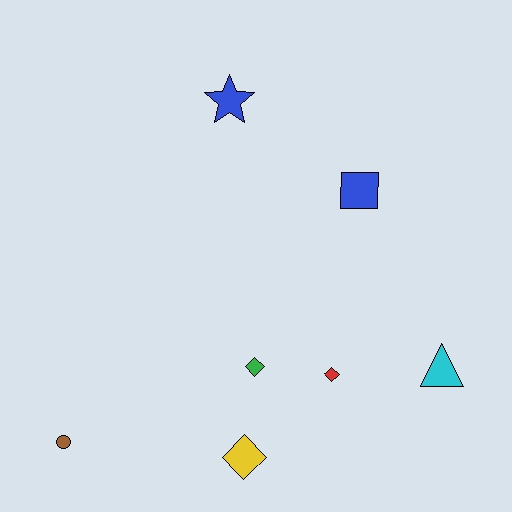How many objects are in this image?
There are 7 objects.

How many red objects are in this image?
There is 1 red object.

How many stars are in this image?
There is 1 star.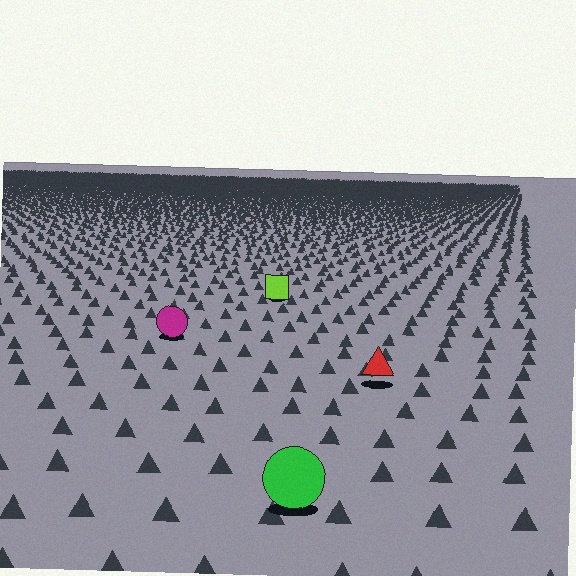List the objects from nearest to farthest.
From nearest to farthest: the green circle, the red triangle, the magenta circle, the lime square.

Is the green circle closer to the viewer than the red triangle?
Yes. The green circle is closer — you can tell from the texture gradient: the ground texture is coarser near it.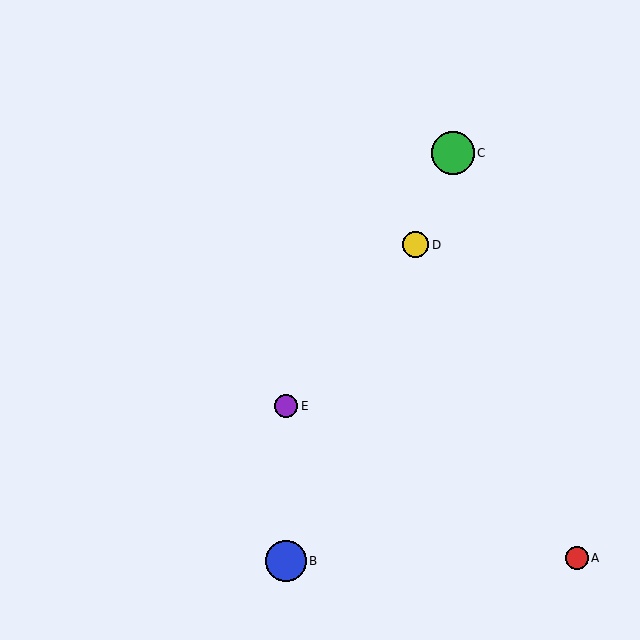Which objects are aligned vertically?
Objects B, E are aligned vertically.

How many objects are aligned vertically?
2 objects (B, E) are aligned vertically.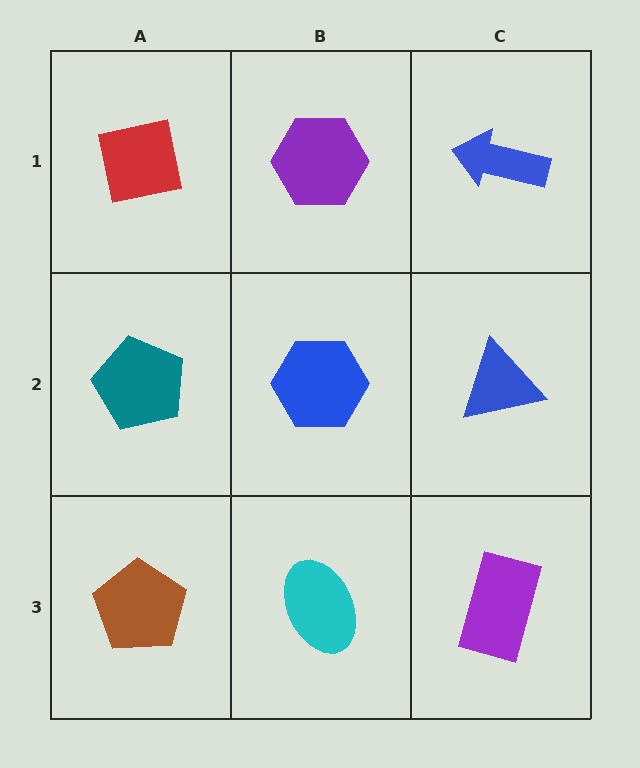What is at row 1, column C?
A blue arrow.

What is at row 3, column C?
A purple rectangle.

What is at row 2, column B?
A blue hexagon.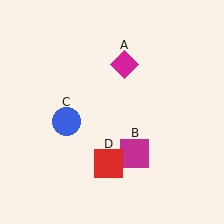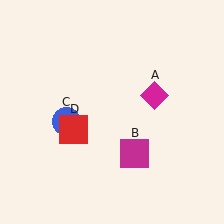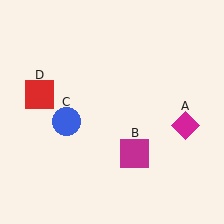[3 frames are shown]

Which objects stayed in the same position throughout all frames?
Magenta square (object B) and blue circle (object C) remained stationary.